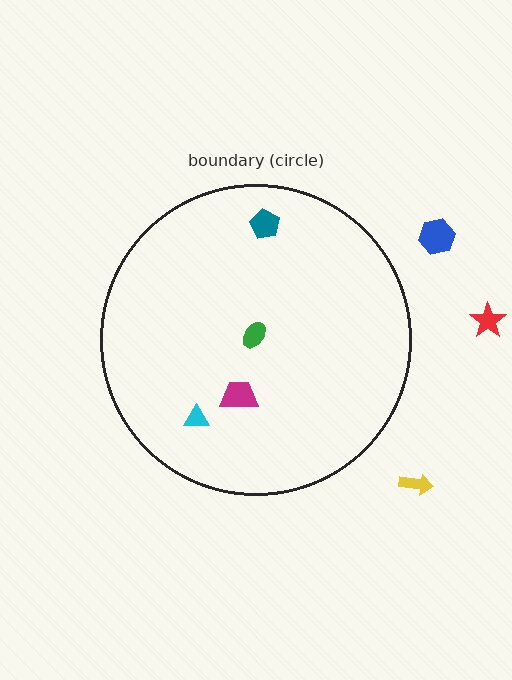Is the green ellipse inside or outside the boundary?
Inside.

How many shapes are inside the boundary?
4 inside, 3 outside.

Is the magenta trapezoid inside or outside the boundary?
Inside.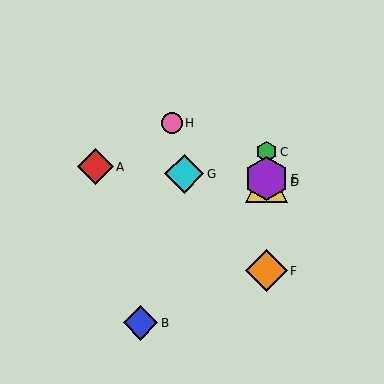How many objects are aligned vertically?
4 objects (C, D, E, F) are aligned vertically.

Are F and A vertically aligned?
No, F is at x≈266 and A is at x≈95.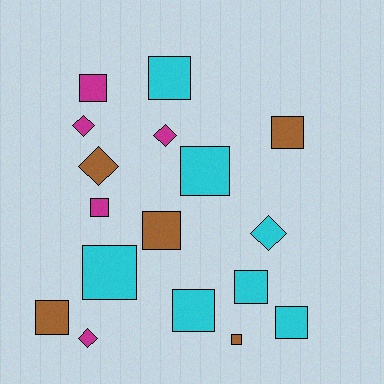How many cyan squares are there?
There are 6 cyan squares.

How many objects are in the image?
There are 17 objects.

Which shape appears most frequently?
Square, with 12 objects.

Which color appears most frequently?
Cyan, with 7 objects.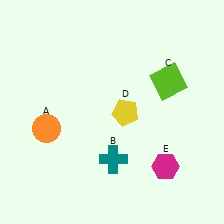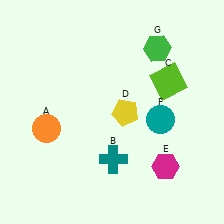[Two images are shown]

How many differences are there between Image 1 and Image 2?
There are 2 differences between the two images.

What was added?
A teal circle (F), a green hexagon (G) were added in Image 2.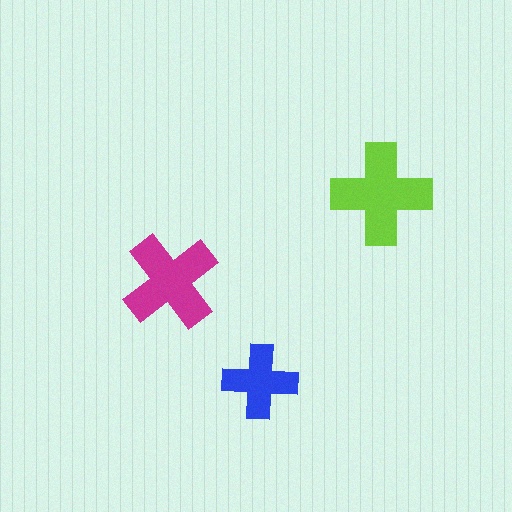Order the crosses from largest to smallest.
the lime one, the magenta one, the blue one.